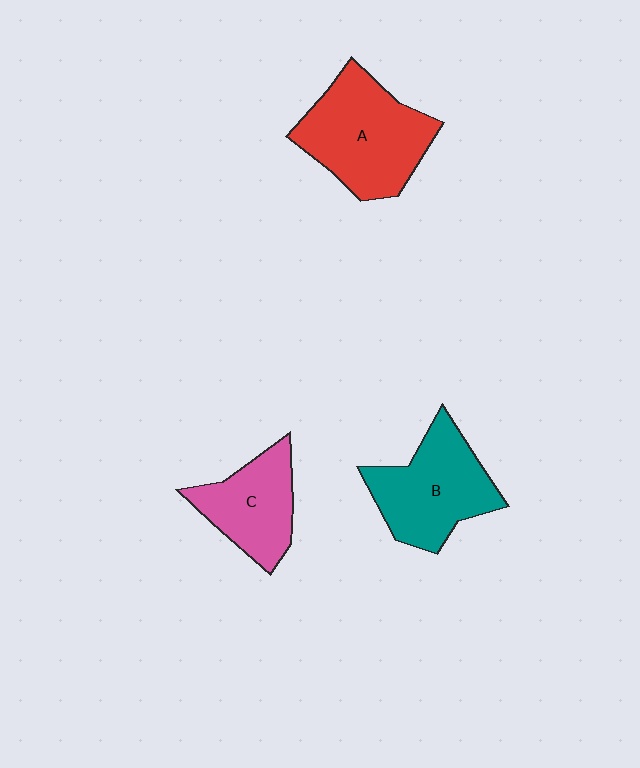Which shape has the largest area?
Shape A (red).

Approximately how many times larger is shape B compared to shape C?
Approximately 1.3 times.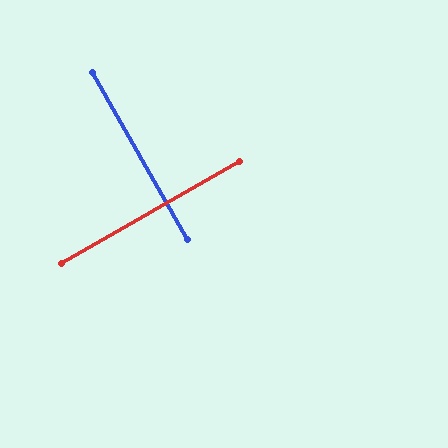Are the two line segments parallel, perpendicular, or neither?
Perpendicular — they meet at approximately 90°.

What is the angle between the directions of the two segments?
Approximately 90 degrees.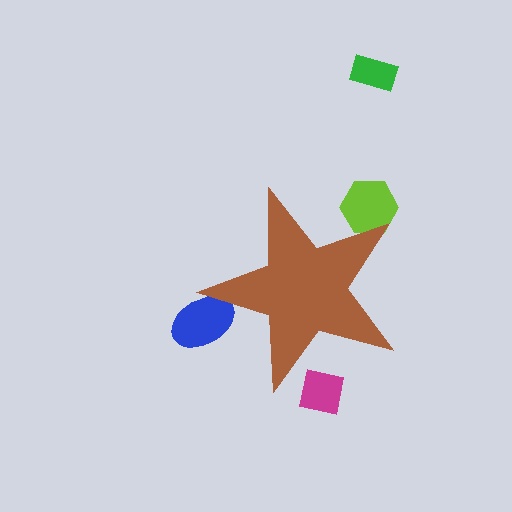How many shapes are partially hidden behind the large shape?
3 shapes are partially hidden.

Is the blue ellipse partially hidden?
Yes, the blue ellipse is partially hidden behind the brown star.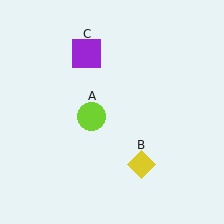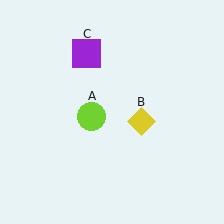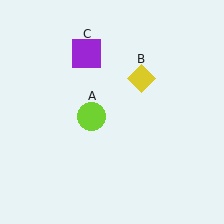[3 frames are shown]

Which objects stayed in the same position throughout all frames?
Lime circle (object A) and purple square (object C) remained stationary.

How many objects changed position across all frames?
1 object changed position: yellow diamond (object B).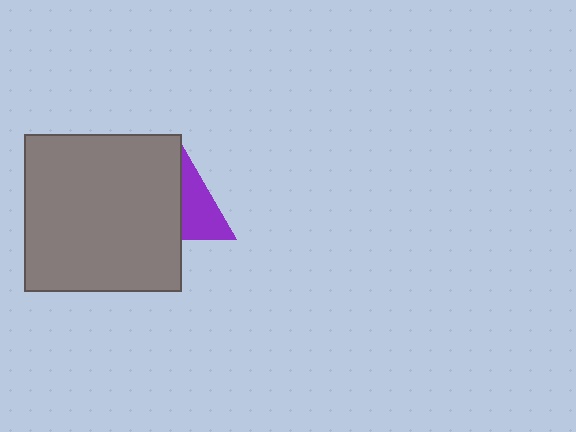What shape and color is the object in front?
The object in front is a gray square.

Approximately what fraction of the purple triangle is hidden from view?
Roughly 56% of the purple triangle is hidden behind the gray square.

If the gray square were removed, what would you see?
You would see the complete purple triangle.